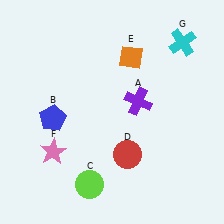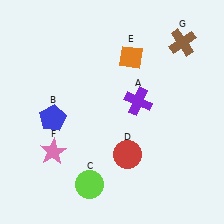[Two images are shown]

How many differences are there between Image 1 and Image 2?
There is 1 difference between the two images.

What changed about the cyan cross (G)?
In Image 1, G is cyan. In Image 2, it changed to brown.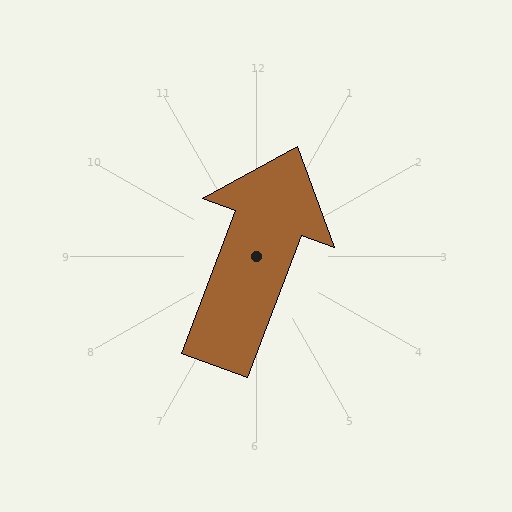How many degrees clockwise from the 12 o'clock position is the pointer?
Approximately 21 degrees.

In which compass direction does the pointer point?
North.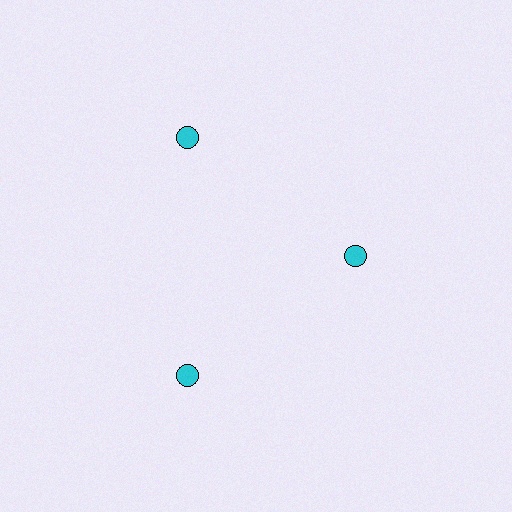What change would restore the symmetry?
The symmetry would be restored by moving it outward, back onto the ring so that all 3 circles sit at equal angles and equal distance from the center.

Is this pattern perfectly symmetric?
No. The 3 cyan circles are arranged in a ring, but one element near the 3 o'clock position is pulled inward toward the center, breaking the 3-fold rotational symmetry.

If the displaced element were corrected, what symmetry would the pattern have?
It would have 3-fold rotational symmetry — the pattern would map onto itself every 120 degrees.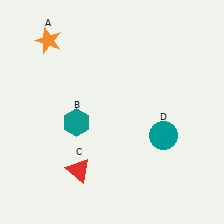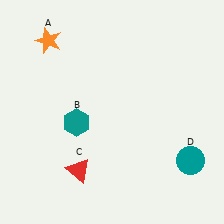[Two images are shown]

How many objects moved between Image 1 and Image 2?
1 object moved between the two images.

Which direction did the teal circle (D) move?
The teal circle (D) moved right.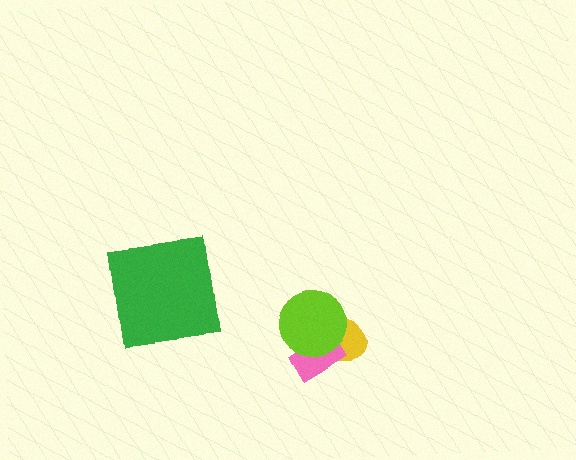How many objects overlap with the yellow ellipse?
2 objects overlap with the yellow ellipse.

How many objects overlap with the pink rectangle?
2 objects overlap with the pink rectangle.